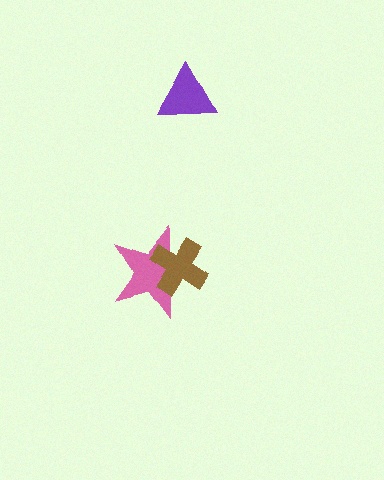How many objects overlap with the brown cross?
1 object overlaps with the brown cross.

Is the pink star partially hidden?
Yes, it is partially covered by another shape.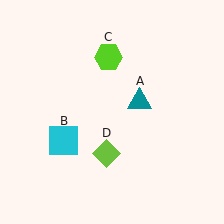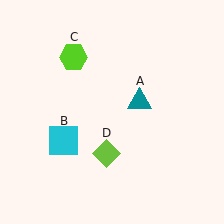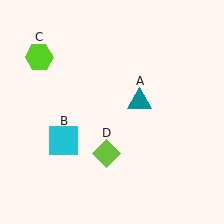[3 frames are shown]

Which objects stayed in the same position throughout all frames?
Teal triangle (object A) and cyan square (object B) and lime diamond (object D) remained stationary.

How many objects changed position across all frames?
1 object changed position: lime hexagon (object C).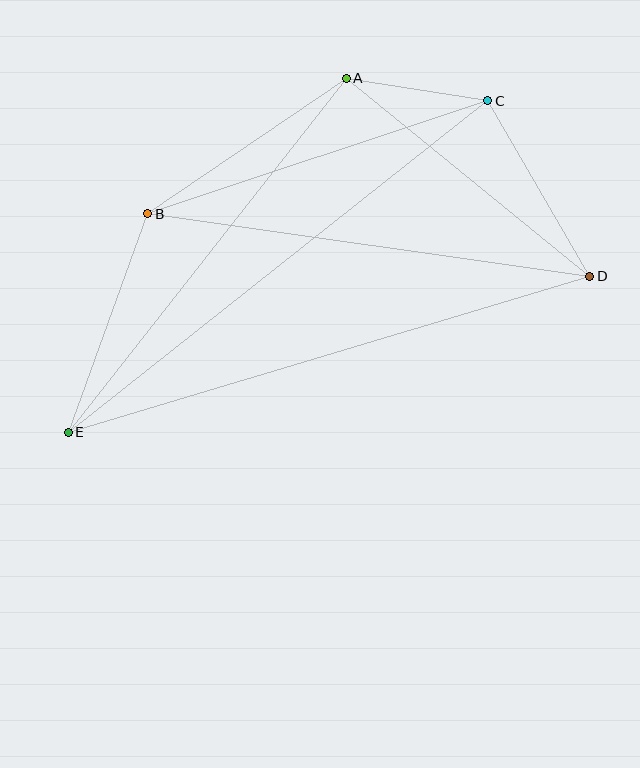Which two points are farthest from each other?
Points D and E are farthest from each other.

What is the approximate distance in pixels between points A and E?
The distance between A and E is approximately 450 pixels.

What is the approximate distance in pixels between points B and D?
The distance between B and D is approximately 446 pixels.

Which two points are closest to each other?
Points A and C are closest to each other.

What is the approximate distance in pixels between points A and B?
The distance between A and B is approximately 240 pixels.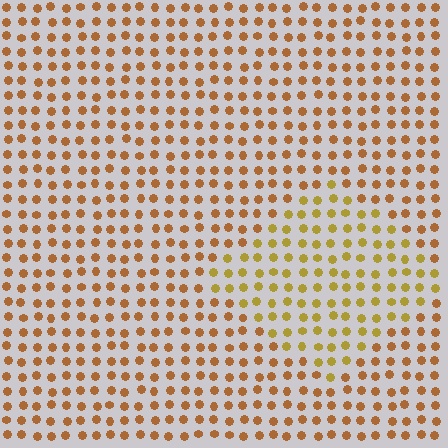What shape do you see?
I see a diamond.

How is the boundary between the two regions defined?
The boundary is defined purely by a slight shift in hue (about 25 degrees). Spacing, size, and orientation are identical on both sides.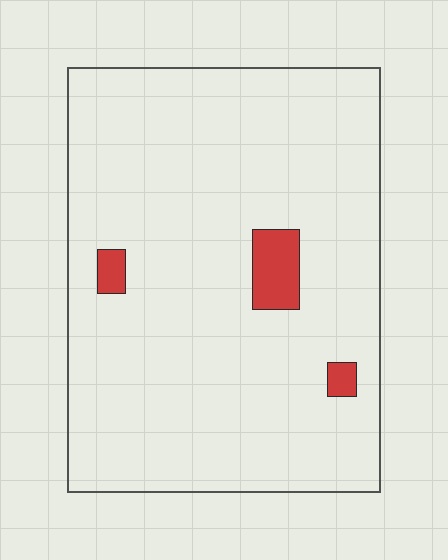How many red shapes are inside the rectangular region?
3.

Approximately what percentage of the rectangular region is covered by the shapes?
Approximately 5%.